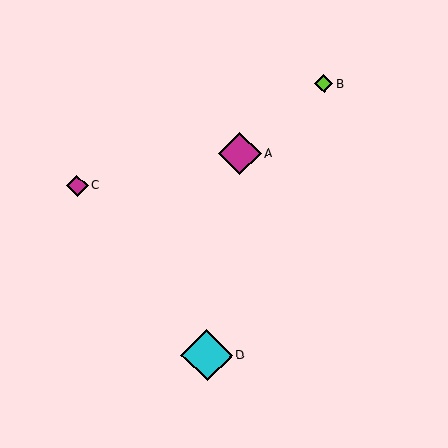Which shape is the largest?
The cyan diamond (labeled D) is the largest.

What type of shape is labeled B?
Shape B is a lime diamond.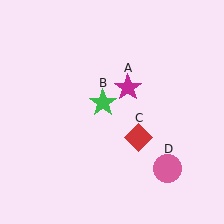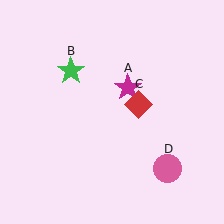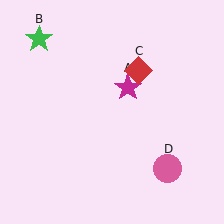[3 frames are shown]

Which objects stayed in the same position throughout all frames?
Magenta star (object A) and pink circle (object D) remained stationary.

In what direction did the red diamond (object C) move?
The red diamond (object C) moved up.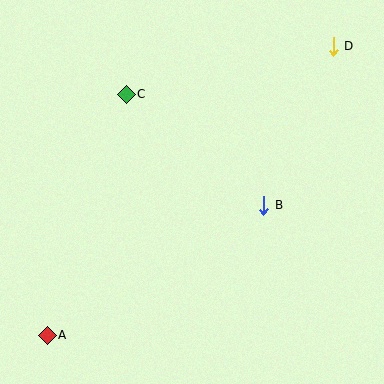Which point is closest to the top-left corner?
Point C is closest to the top-left corner.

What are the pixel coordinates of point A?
Point A is at (47, 335).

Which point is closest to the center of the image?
Point B at (264, 205) is closest to the center.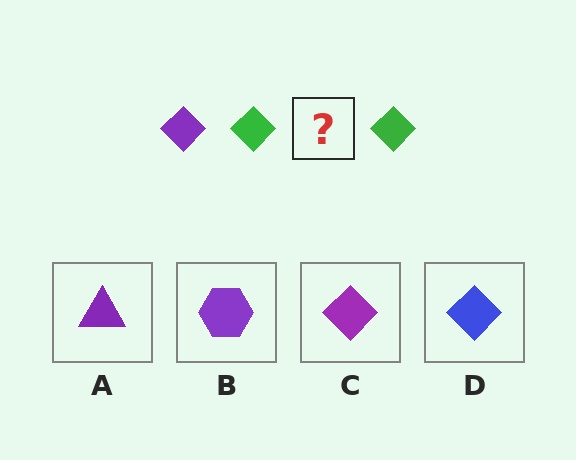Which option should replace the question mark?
Option C.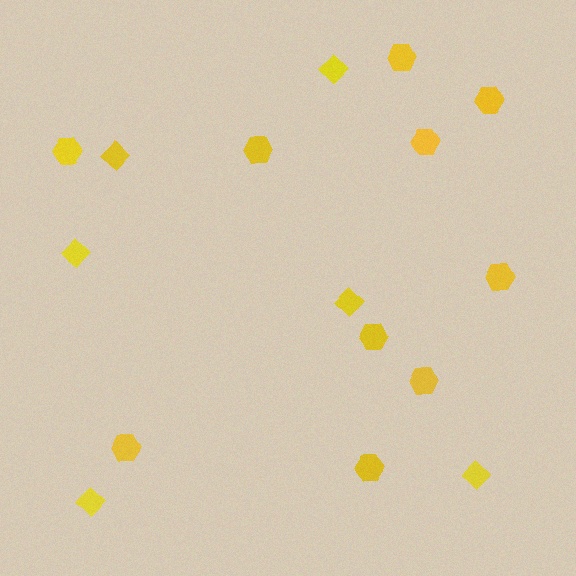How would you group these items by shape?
There are 2 groups: one group of diamonds (6) and one group of hexagons (10).